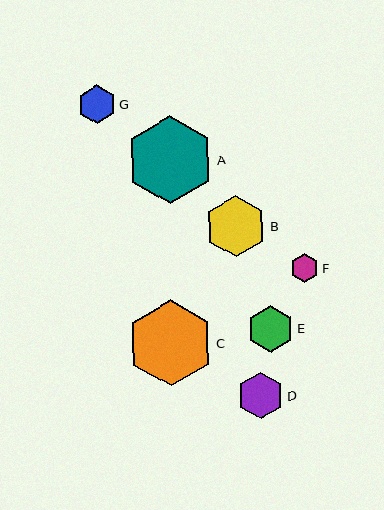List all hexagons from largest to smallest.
From largest to smallest: A, C, B, E, D, G, F.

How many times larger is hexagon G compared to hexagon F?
Hexagon G is approximately 1.4 times the size of hexagon F.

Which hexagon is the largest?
Hexagon A is the largest with a size of approximately 88 pixels.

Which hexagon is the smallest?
Hexagon F is the smallest with a size of approximately 29 pixels.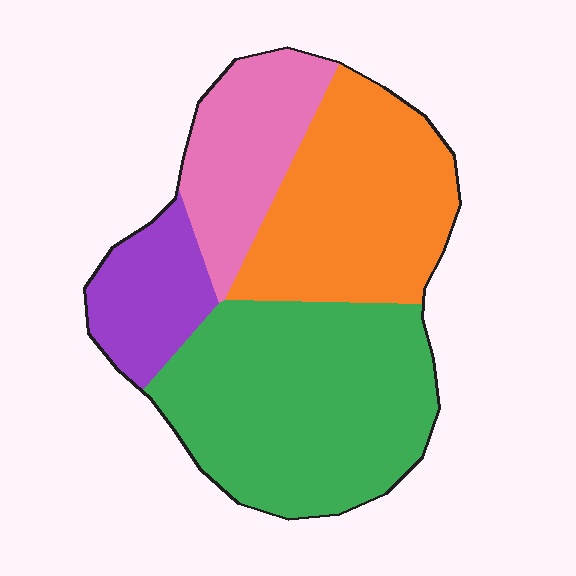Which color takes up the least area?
Purple, at roughly 15%.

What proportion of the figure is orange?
Orange covers 29% of the figure.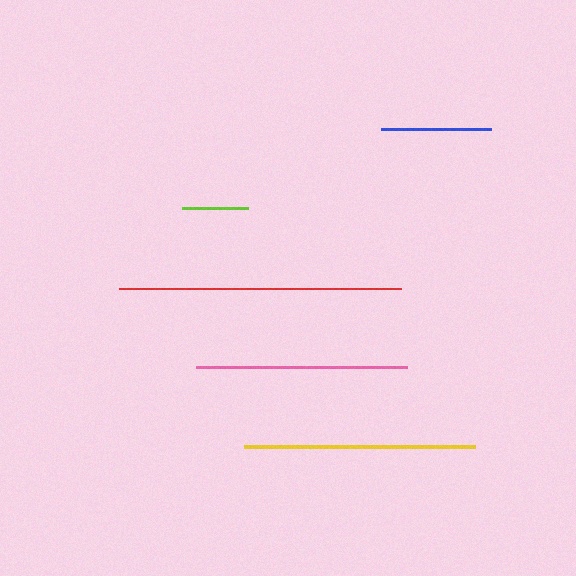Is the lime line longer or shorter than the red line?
The red line is longer than the lime line.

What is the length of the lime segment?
The lime segment is approximately 67 pixels long.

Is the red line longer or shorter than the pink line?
The red line is longer than the pink line.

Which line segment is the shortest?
The lime line is the shortest at approximately 67 pixels.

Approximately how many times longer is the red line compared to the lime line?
The red line is approximately 4.2 times the length of the lime line.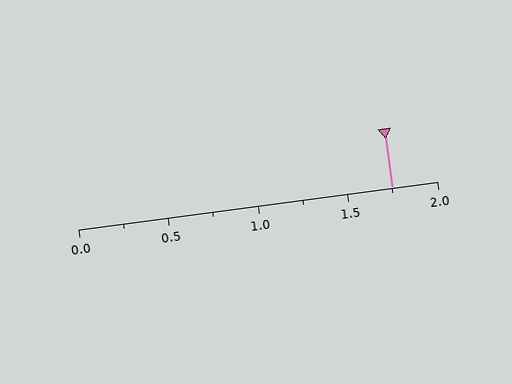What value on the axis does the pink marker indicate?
The marker indicates approximately 1.75.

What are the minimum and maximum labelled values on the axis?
The axis runs from 0.0 to 2.0.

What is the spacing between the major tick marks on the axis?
The major ticks are spaced 0.5 apart.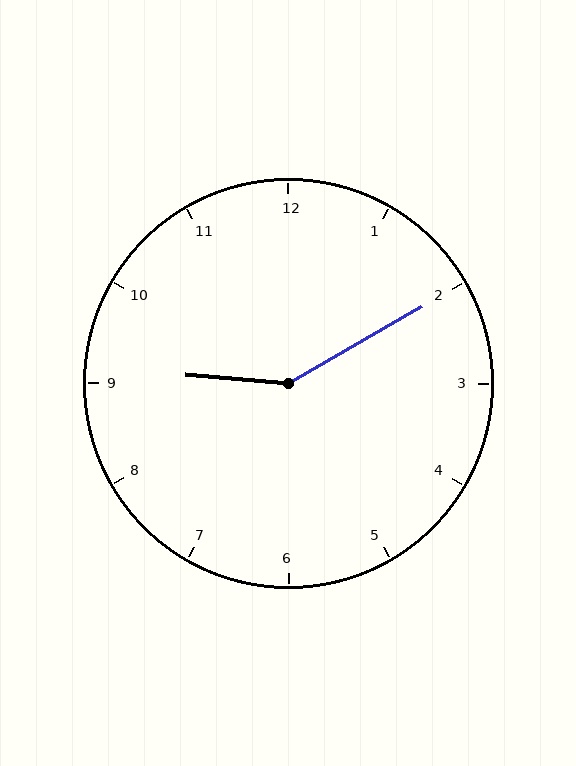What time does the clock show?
9:10.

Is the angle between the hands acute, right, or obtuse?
It is obtuse.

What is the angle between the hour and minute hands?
Approximately 145 degrees.